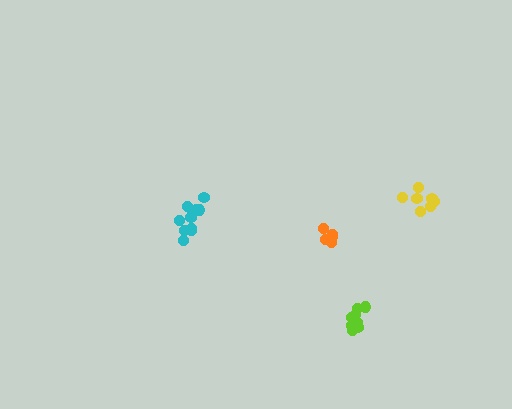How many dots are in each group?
Group 1: 11 dots, Group 2: 9 dots, Group 3: 5 dots, Group 4: 7 dots (32 total).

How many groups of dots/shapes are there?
There are 4 groups.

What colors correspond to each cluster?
The clusters are colored: cyan, lime, orange, yellow.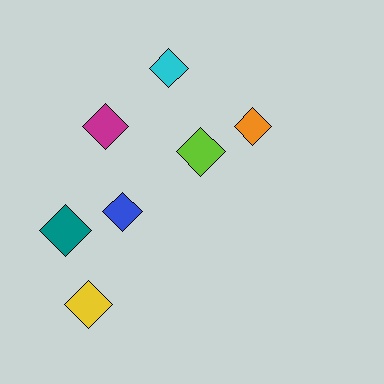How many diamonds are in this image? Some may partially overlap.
There are 7 diamonds.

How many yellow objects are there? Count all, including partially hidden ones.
There is 1 yellow object.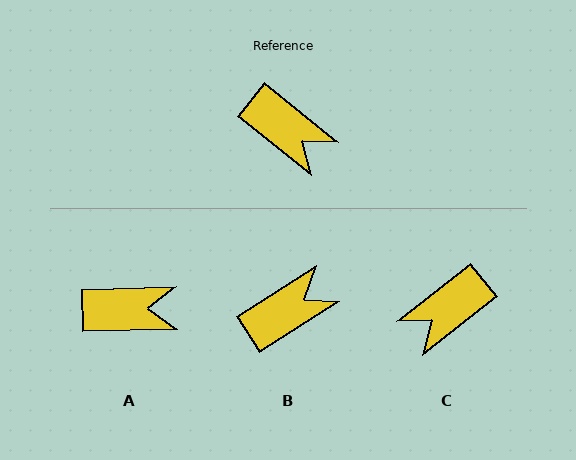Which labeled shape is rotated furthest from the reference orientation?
C, about 103 degrees away.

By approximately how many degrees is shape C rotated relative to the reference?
Approximately 103 degrees clockwise.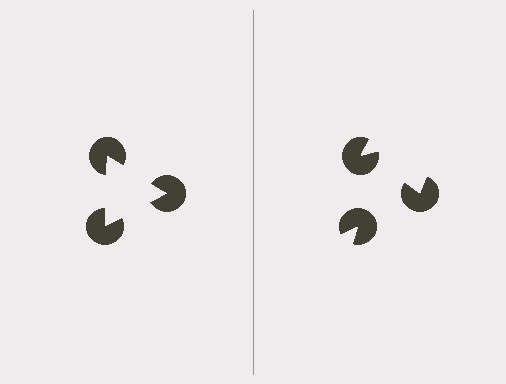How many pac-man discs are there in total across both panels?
6 — 3 on each side.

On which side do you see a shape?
An illusory triangle appears on the left side. On the right side the wedge cuts are rotated, so no coherent shape forms.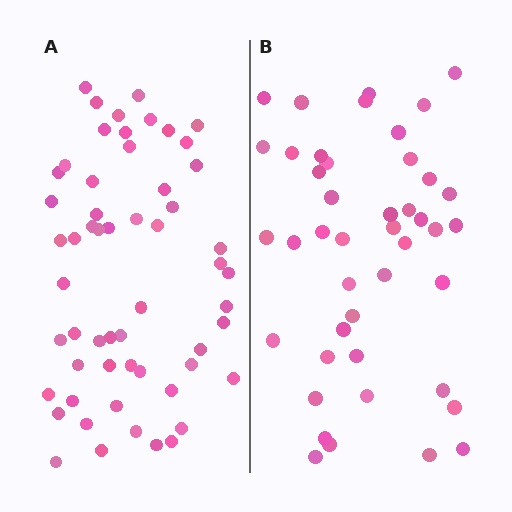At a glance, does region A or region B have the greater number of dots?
Region A (the left region) has more dots.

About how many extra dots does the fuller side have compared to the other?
Region A has approximately 15 more dots than region B.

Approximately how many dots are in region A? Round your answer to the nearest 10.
About 60 dots. (The exact count is 57, which rounds to 60.)